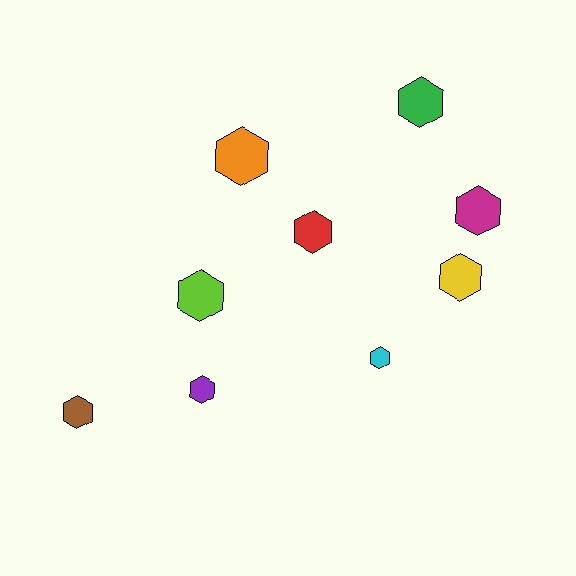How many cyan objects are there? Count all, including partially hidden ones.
There is 1 cyan object.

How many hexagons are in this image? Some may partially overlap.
There are 9 hexagons.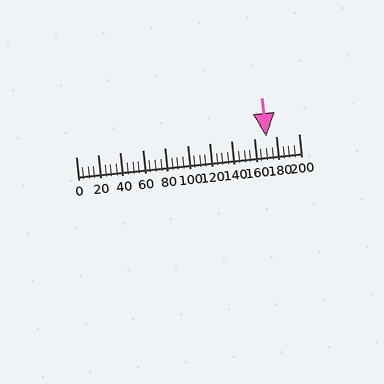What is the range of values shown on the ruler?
The ruler shows values from 0 to 200.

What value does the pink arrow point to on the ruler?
The pink arrow points to approximately 171.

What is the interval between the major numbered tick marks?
The major tick marks are spaced 20 units apart.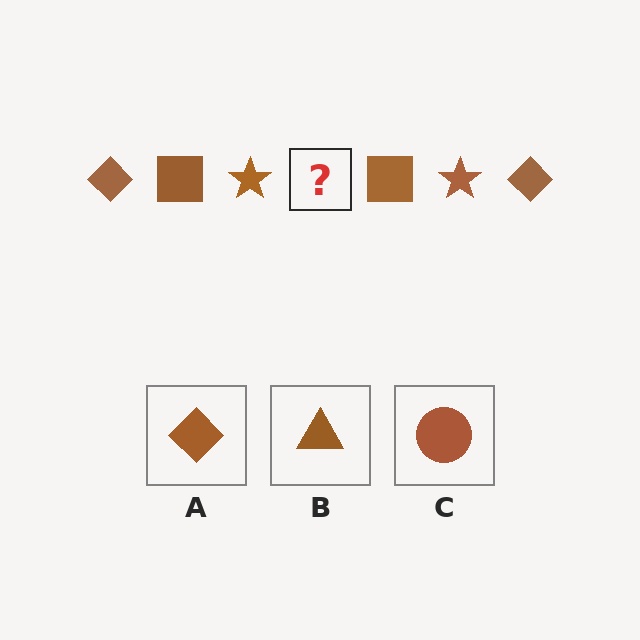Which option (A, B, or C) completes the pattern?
A.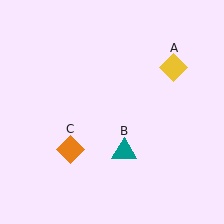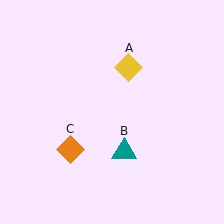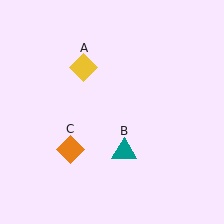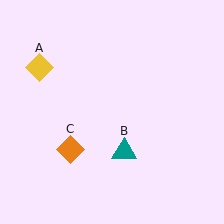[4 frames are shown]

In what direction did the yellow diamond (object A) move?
The yellow diamond (object A) moved left.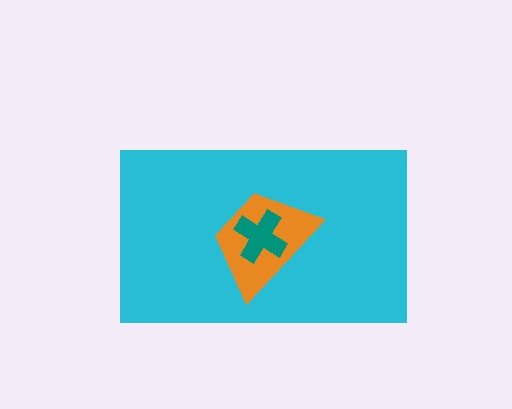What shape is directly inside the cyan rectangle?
The orange trapezoid.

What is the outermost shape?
The cyan rectangle.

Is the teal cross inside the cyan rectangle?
Yes.